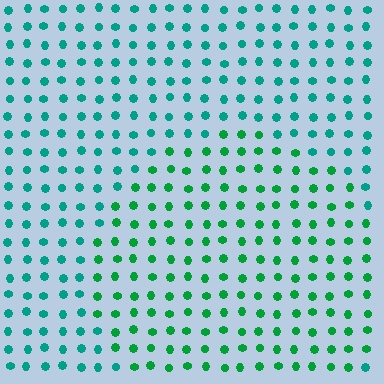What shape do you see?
I see a circle.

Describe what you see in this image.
The image is filled with small teal elements in a uniform arrangement. A circle-shaped region is visible where the elements are tinted to a slightly different hue, forming a subtle color boundary.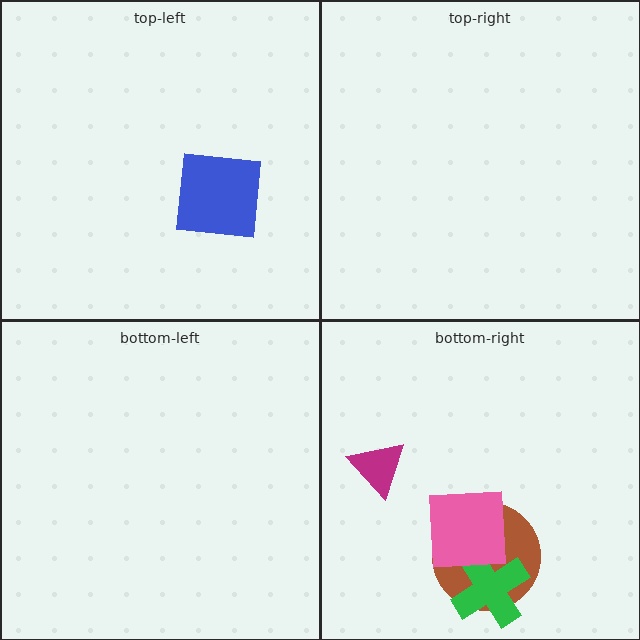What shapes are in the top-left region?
The blue square.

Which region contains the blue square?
The top-left region.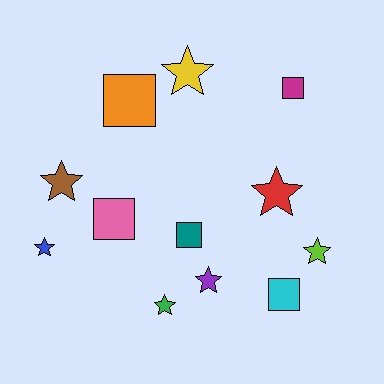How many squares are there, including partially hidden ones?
There are 5 squares.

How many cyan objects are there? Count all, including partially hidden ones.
There is 1 cyan object.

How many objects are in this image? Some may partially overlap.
There are 12 objects.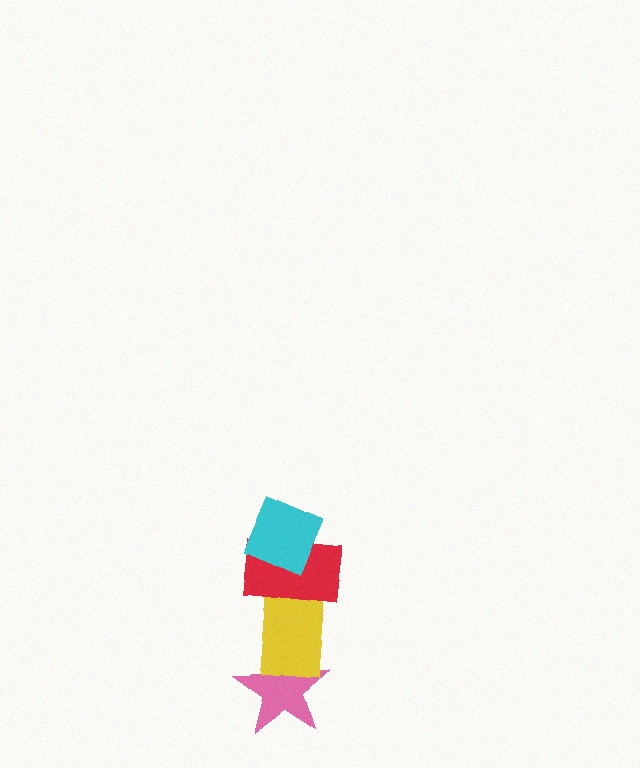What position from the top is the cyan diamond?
The cyan diamond is 1st from the top.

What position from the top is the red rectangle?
The red rectangle is 2nd from the top.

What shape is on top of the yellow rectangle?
The red rectangle is on top of the yellow rectangle.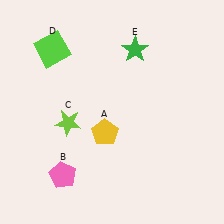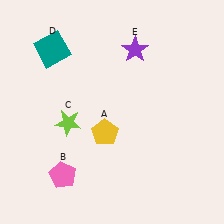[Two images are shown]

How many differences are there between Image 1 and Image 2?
There are 2 differences between the two images.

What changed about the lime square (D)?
In Image 1, D is lime. In Image 2, it changed to teal.